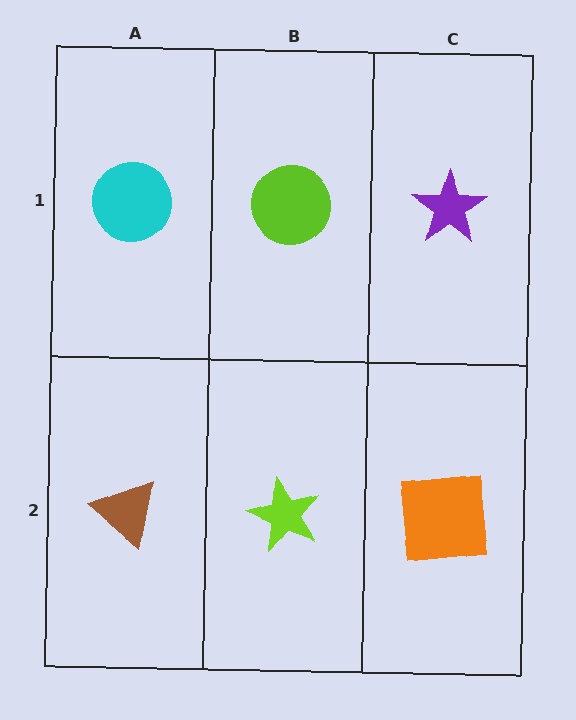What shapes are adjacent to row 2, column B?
A lime circle (row 1, column B), a brown triangle (row 2, column A), an orange square (row 2, column C).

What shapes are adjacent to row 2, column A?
A cyan circle (row 1, column A), a lime star (row 2, column B).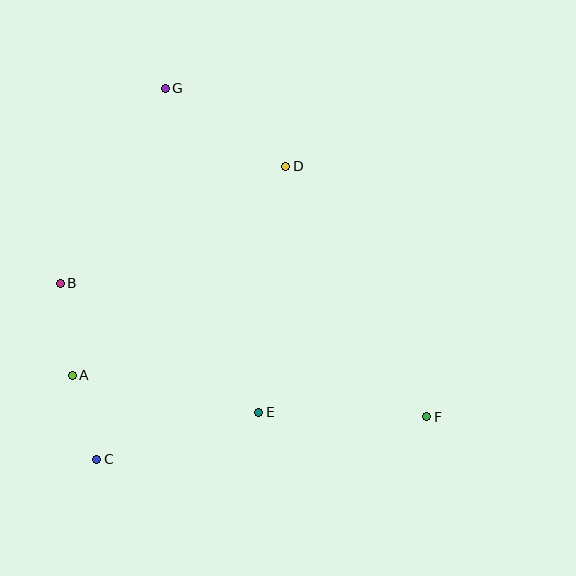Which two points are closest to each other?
Points A and C are closest to each other.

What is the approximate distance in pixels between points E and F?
The distance between E and F is approximately 168 pixels.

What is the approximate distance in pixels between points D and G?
The distance between D and G is approximately 143 pixels.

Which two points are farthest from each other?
Points F and G are farthest from each other.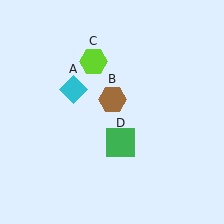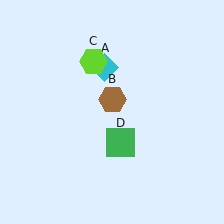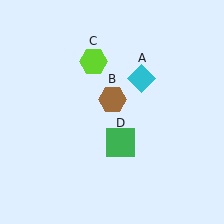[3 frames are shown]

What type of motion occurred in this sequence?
The cyan diamond (object A) rotated clockwise around the center of the scene.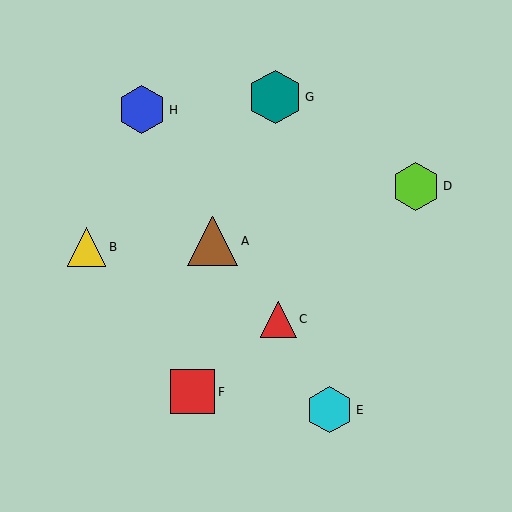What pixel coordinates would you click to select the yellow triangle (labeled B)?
Click at (87, 247) to select the yellow triangle B.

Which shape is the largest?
The teal hexagon (labeled G) is the largest.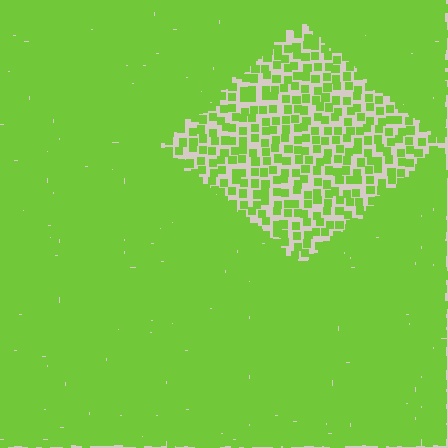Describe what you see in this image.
The image contains small lime elements arranged at two different densities. A diamond-shaped region is visible where the elements are less densely packed than the surrounding area.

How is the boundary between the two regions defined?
The boundary is defined by a change in element density (approximately 3.1x ratio). All elements are the same color, size, and shape.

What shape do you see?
I see a diamond.